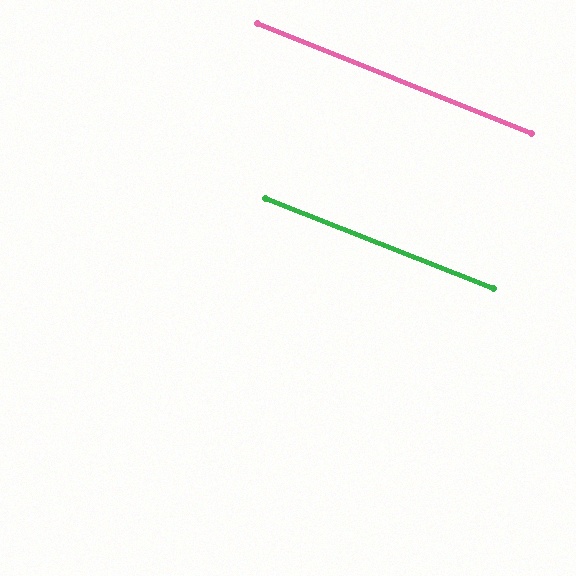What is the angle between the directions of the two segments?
Approximately 0 degrees.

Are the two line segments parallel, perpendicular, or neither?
Parallel — their directions differ by only 0.2°.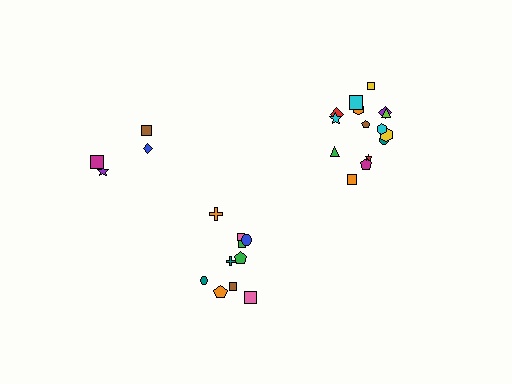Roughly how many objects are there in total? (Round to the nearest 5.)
Roughly 30 objects in total.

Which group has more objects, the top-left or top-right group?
The top-right group.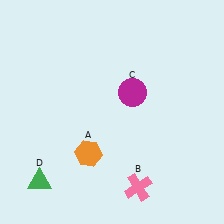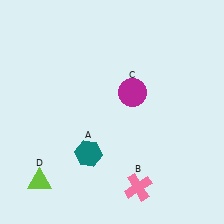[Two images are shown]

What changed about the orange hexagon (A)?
In Image 1, A is orange. In Image 2, it changed to teal.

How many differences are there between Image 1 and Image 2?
There are 2 differences between the two images.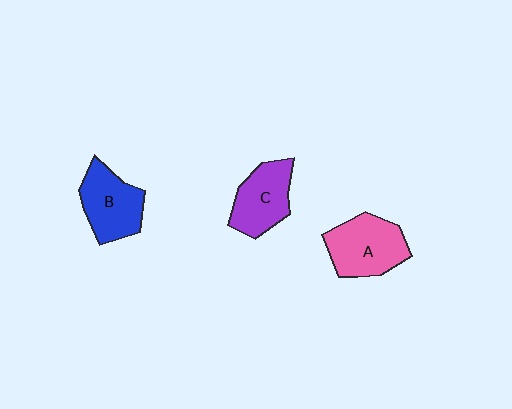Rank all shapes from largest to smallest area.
From largest to smallest: A (pink), B (blue), C (purple).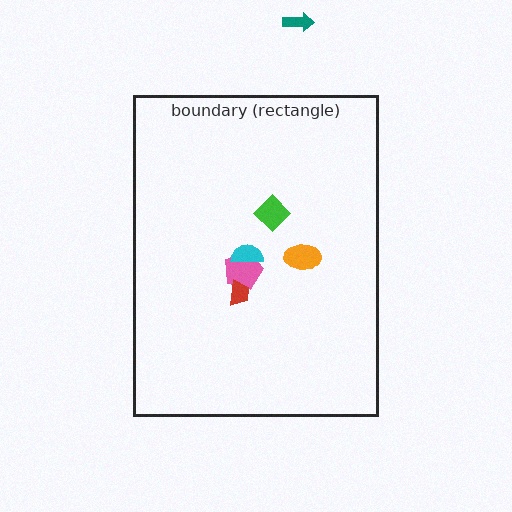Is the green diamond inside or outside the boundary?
Inside.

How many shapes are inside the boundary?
5 inside, 1 outside.